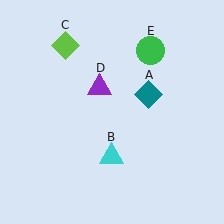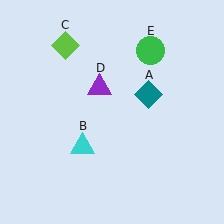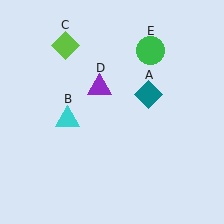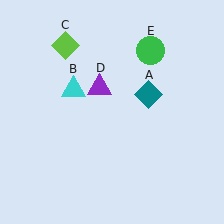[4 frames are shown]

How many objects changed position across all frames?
1 object changed position: cyan triangle (object B).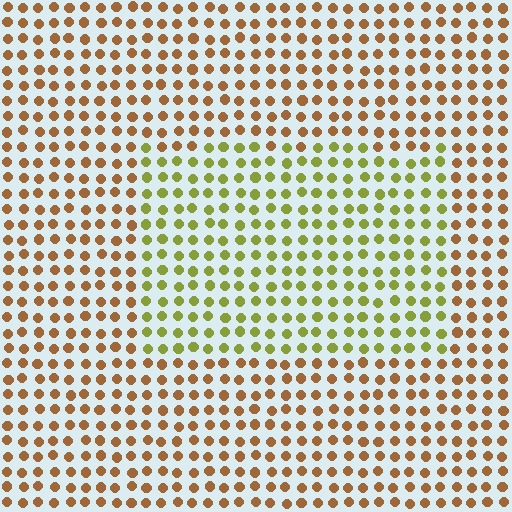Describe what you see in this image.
The image is filled with small brown elements in a uniform arrangement. A rectangle-shaped region is visible where the elements are tinted to a slightly different hue, forming a subtle color boundary.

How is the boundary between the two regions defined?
The boundary is defined purely by a slight shift in hue (about 48 degrees). Spacing, size, and orientation are identical on both sides.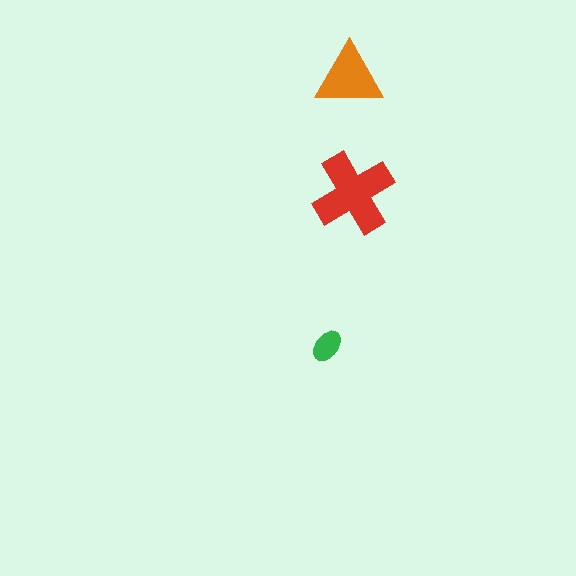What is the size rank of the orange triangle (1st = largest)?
2nd.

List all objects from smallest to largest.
The green ellipse, the orange triangle, the red cross.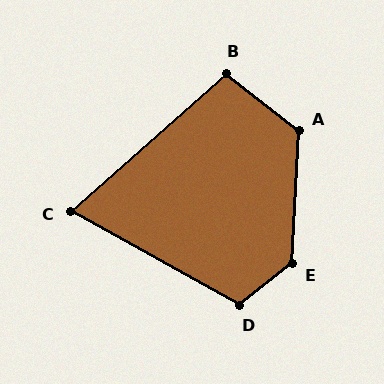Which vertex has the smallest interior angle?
C, at approximately 71 degrees.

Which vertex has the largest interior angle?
E, at approximately 131 degrees.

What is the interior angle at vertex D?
Approximately 112 degrees (obtuse).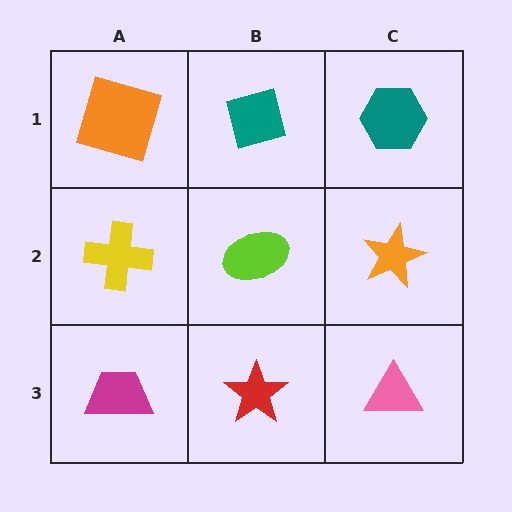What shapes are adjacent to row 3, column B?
A lime ellipse (row 2, column B), a magenta trapezoid (row 3, column A), a pink triangle (row 3, column C).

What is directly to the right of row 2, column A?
A lime ellipse.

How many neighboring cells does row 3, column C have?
2.